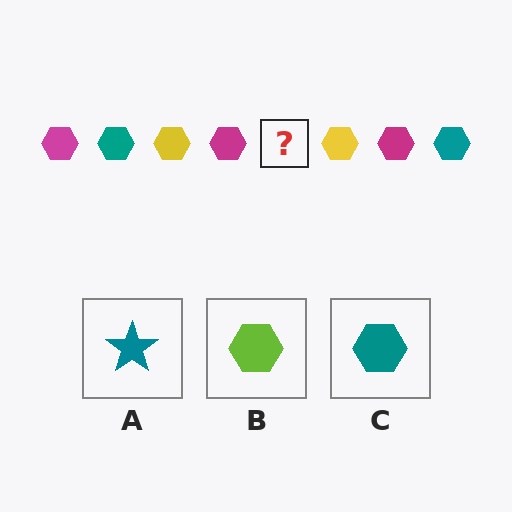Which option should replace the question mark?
Option C.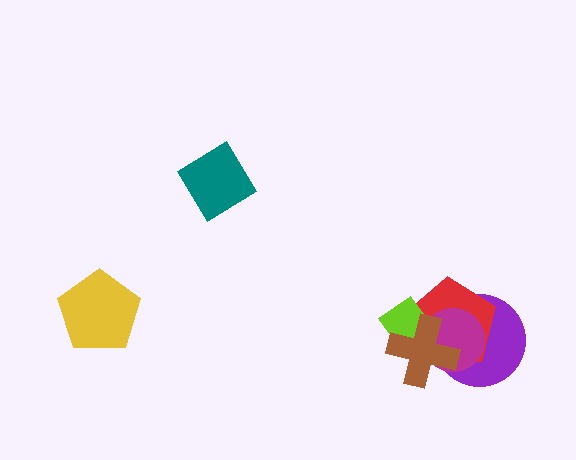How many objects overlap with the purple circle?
3 objects overlap with the purple circle.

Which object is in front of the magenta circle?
The brown cross is in front of the magenta circle.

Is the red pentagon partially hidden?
Yes, it is partially covered by another shape.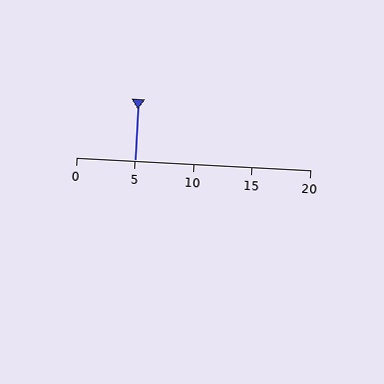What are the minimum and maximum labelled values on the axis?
The axis runs from 0 to 20.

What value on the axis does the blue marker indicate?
The marker indicates approximately 5.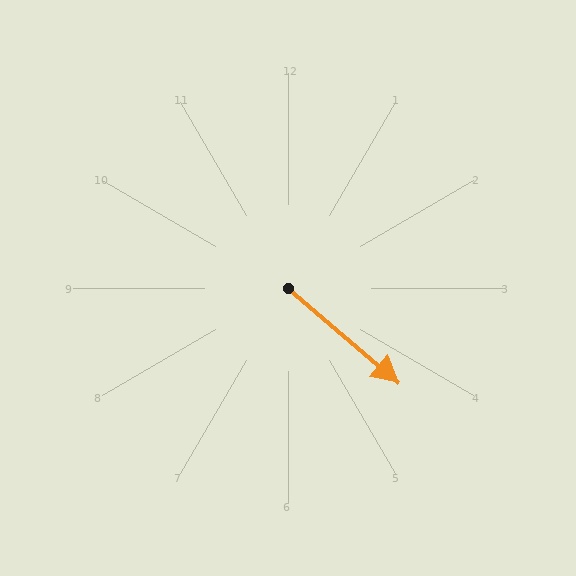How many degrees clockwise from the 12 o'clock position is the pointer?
Approximately 130 degrees.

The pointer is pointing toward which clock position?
Roughly 4 o'clock.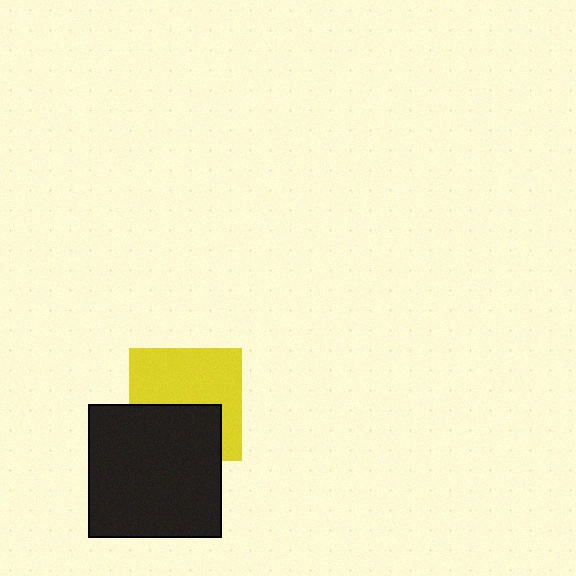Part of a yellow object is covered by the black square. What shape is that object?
It is a square.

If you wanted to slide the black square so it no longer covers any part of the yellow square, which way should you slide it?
Slide it down — that is the most direct way to separate the two shapes.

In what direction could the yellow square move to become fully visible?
The yellow square could move up. That would shift it out from behind the black square entirely.